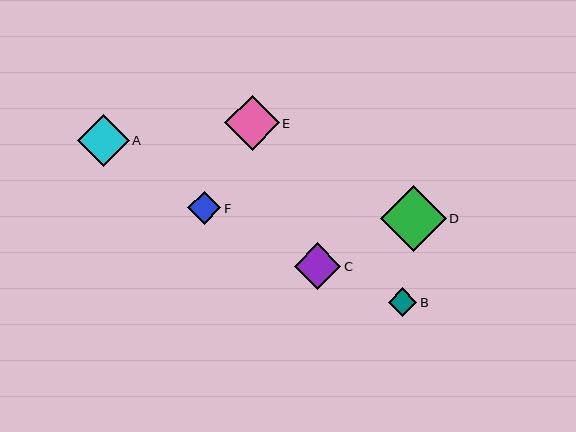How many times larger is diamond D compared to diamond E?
Diamond D is approximately 1.2 times the size of diamond E.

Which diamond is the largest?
Diamond D is the largest with a size of approximately 66 pixels.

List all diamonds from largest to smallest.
From largest to smallest: D, E, A, C, F, B.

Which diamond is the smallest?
Diamond B is the smallest with a size of approximately 28 pixels.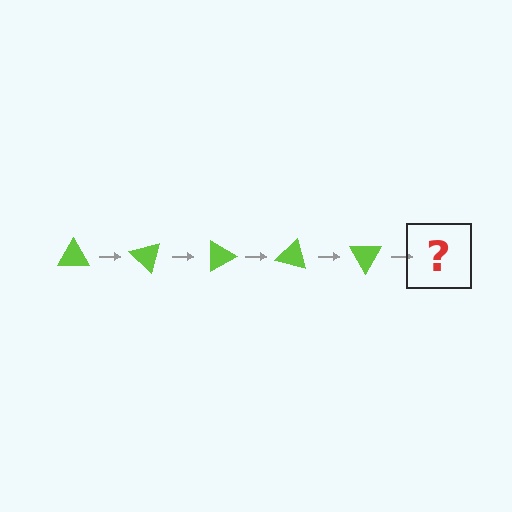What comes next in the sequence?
The next element should be a lime triangle rotated 225 degrees.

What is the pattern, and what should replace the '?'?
The pattern is that the triangle rotates 45 degrees each step. The '?' should be a lime triangle rotated 225 degrees.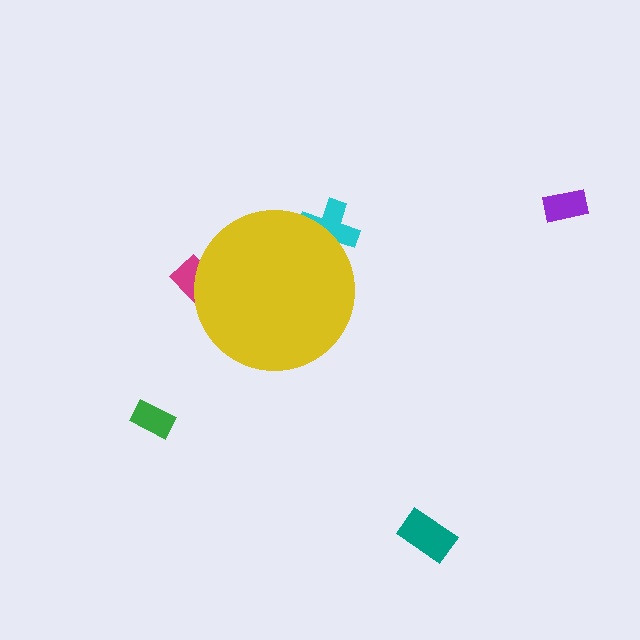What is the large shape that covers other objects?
A yellow circle.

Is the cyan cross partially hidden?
Yes, the cyan cross is partially hidden behind the yellow circle.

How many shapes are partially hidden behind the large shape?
2 shapes are partially hidden.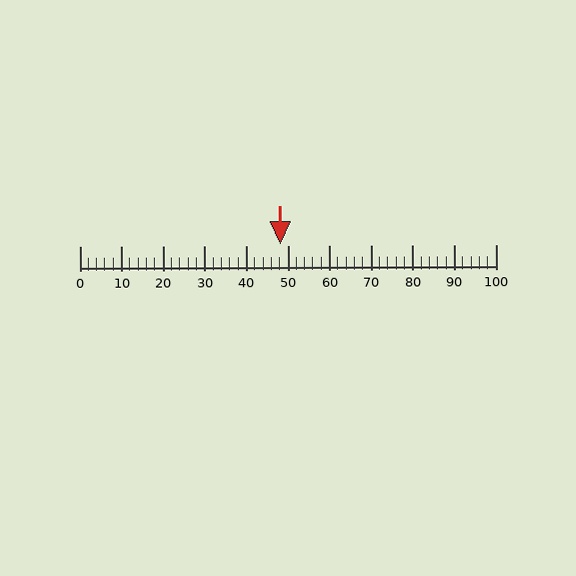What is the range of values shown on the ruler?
The ruler shows values from 0 to 100.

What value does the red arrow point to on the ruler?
The red arrow points to approximately 48.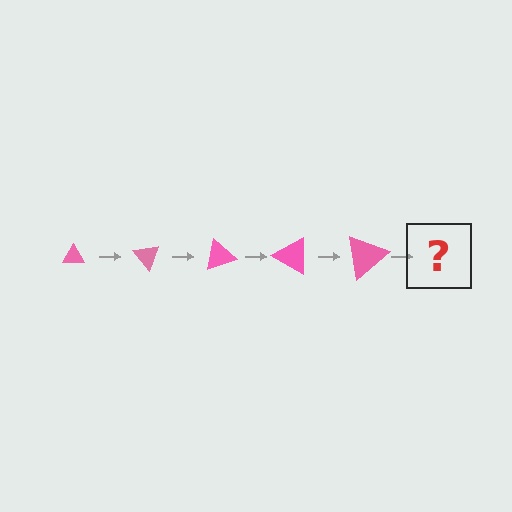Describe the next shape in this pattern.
It should be a triangle, larger than the previous one and rotated 250 degrees from the start.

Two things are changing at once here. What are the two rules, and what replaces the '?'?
The two rules are that the triangle grows larger each step and it rotates 50 degrees each step. The '?' should be a triangle, larger than the previous one and rotated 250 degrees from the start.